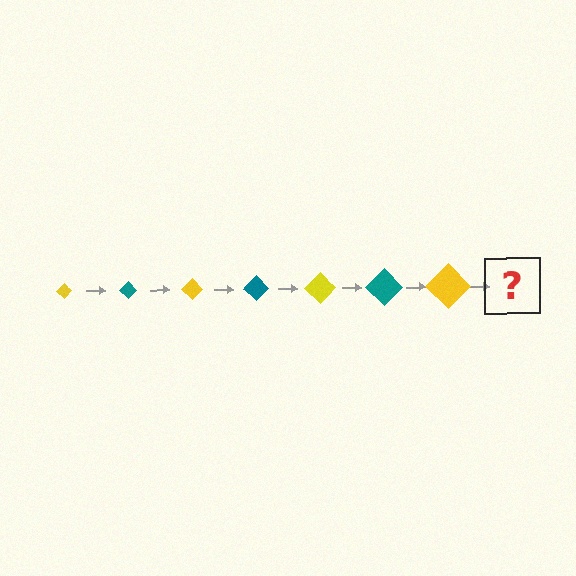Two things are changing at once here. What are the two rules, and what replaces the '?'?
The two rules are that the diamond grows larger each step and the color cycles through yellow and teal. The '?' should be a teal diamond, larger than the previous one.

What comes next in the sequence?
The next element should be a teal diamond, larger than the previous one.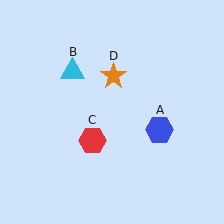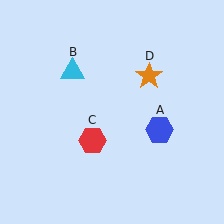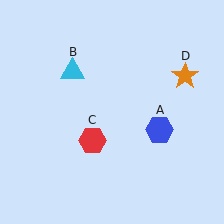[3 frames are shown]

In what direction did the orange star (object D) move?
The orange star (object D) moved right.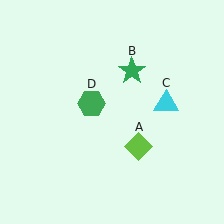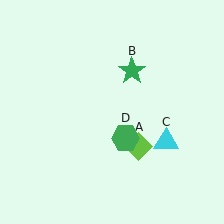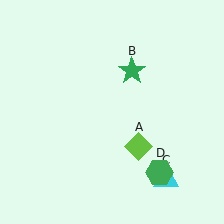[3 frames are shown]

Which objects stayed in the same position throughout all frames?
Lime diamond (object A) and green star (object B) remained stationary.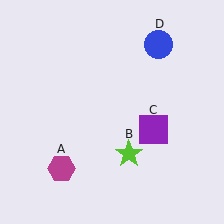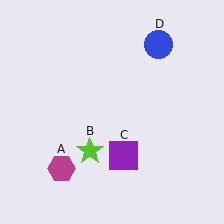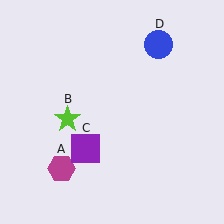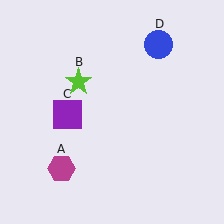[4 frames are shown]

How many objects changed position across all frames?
2 objects changed position: lime star (object B), purple square (object C).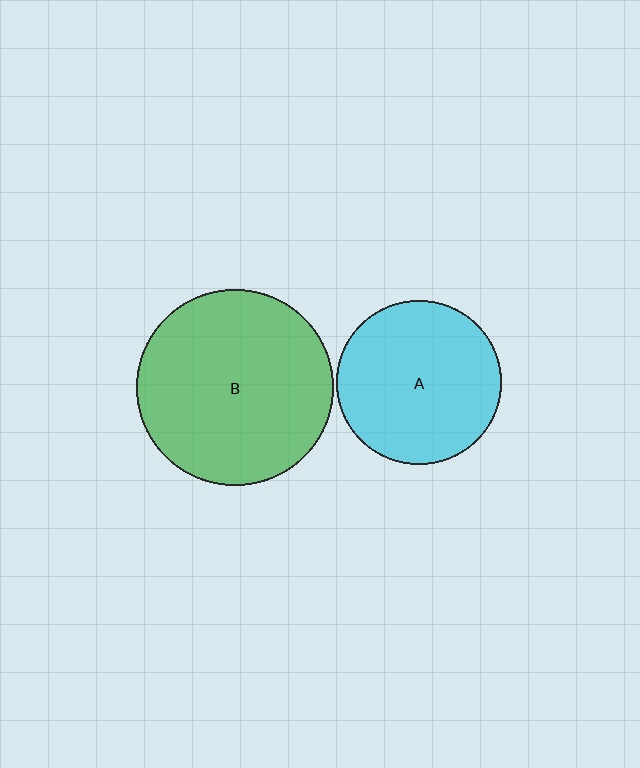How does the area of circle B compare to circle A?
Approximately 1.4 times.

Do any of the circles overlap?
No, none of the circles overlap.